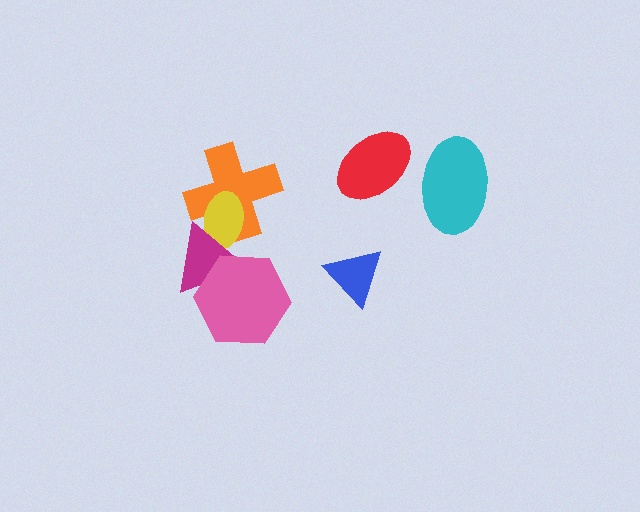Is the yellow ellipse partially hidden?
Yes, it is partially covered by another shape.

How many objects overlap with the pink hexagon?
1 object overlaps with the pink hexagon.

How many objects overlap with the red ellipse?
0 objects overlap with the red ellipse.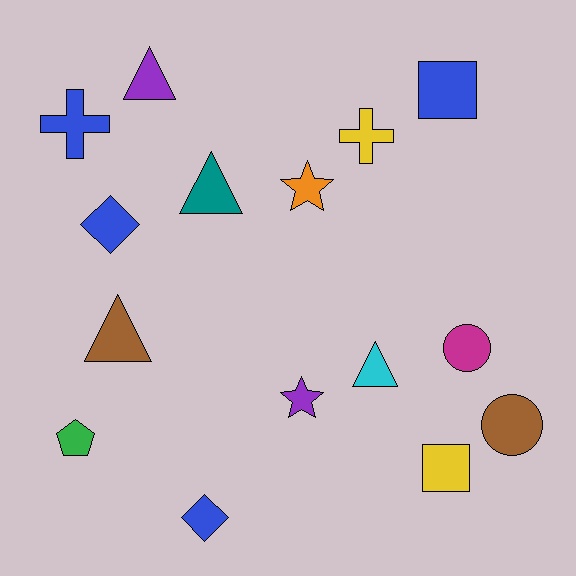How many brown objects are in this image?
There are 2 brown objects.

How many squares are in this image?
There are 2 squares.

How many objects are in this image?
There are 15 objects.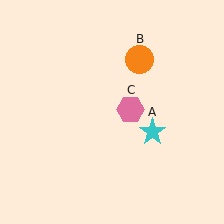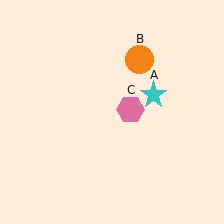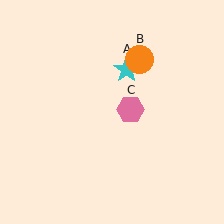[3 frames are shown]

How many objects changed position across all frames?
1 object changed position: cyan star (object A).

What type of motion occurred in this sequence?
The cyan star (object A) rotated counterclockwise around the center of the scene.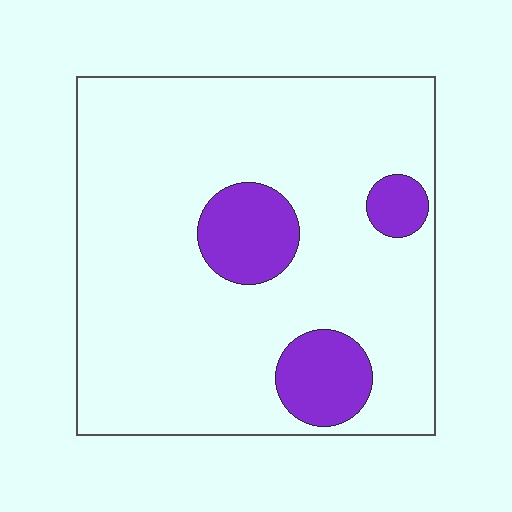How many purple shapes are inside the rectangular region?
3.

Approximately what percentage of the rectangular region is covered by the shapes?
Approximately 15%.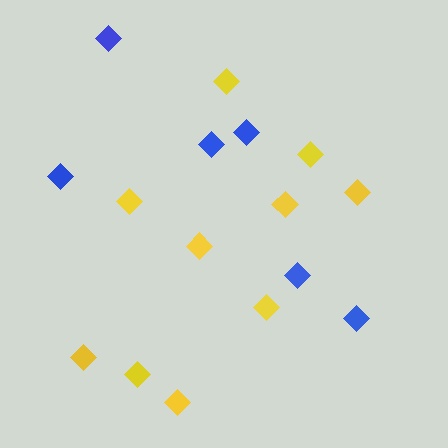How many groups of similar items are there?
There are 2 groups: one group of blue diamonds (6) and one group of yellow diamonds (10).